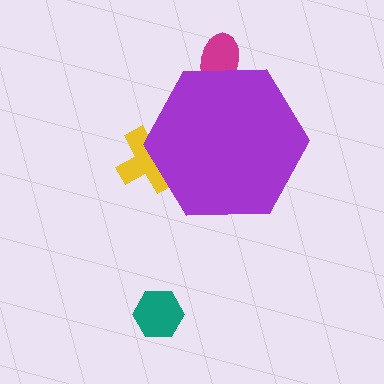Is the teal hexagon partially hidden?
No, the teal hexagon is fully visible.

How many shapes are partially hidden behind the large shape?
2 shapes are partially hidden.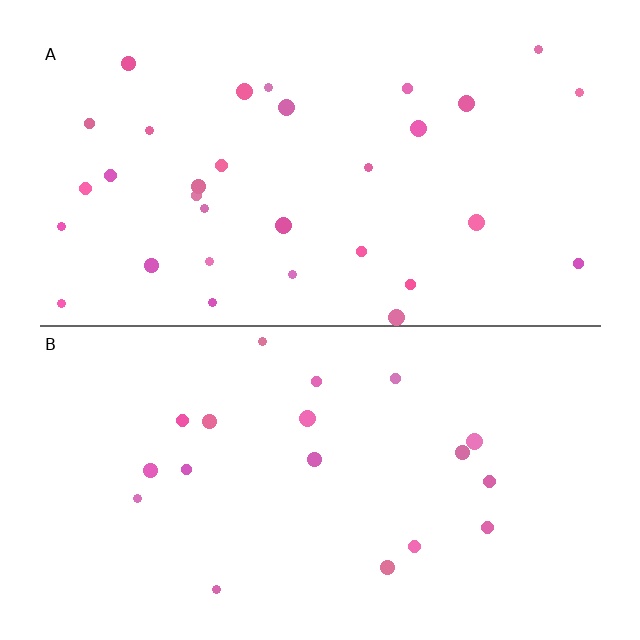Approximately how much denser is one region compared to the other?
Approximately 1.7× — region A over region B.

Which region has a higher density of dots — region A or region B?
A (the top).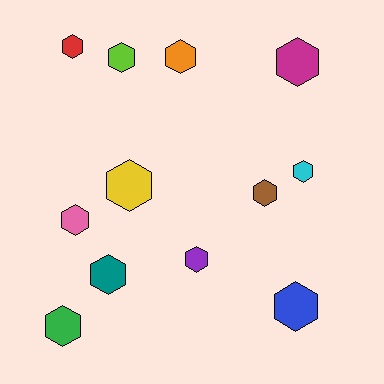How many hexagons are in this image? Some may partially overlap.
There are 12 hexagons.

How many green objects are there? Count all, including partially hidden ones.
There is 1 green object.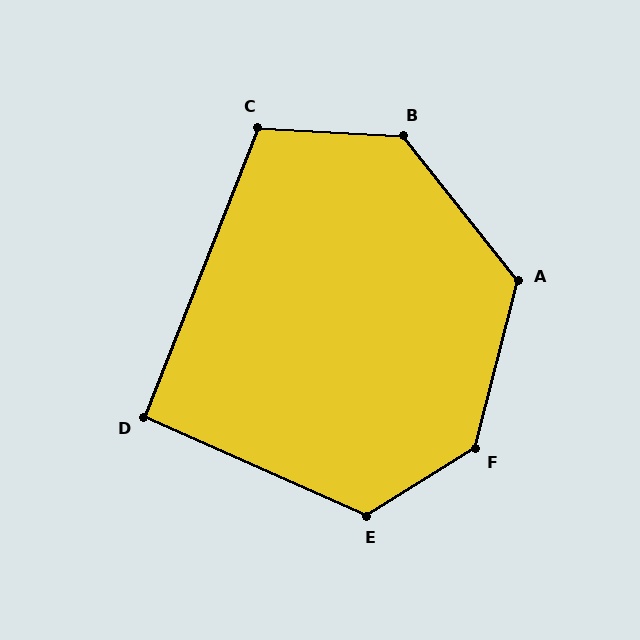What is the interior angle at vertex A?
Approximately 127 degrees (obtuse).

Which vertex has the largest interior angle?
F, at approximately 136 degrees.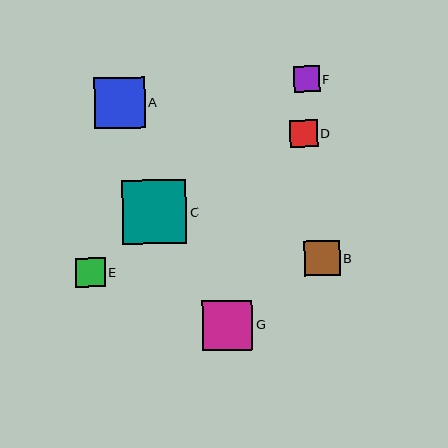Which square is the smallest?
Square F is the smallest with a size of approximately 26 pixels.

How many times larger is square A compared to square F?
Square A is approximately 1.9 times the size of square F.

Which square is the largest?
Square C is the largest with a size of approximately 64 pixels.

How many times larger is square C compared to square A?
Square C is approximately 1.3 times the size of square A.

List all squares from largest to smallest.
From largest to smallest: C, A, G, B, E, D, F.